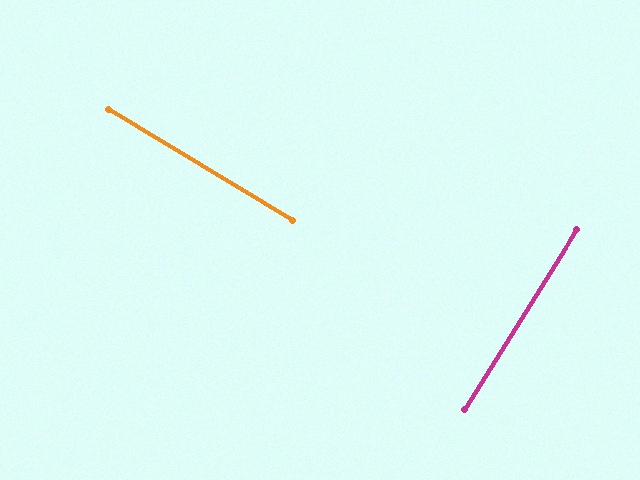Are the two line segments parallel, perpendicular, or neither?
Perpendicular — they meet at approximately 89°.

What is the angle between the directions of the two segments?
Approximately 89 degrees.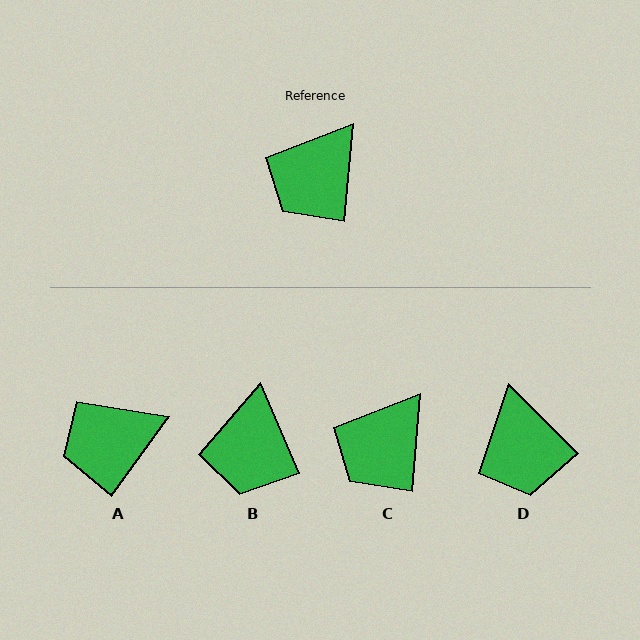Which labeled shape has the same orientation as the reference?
C.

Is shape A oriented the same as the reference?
No, it is off by about 31 degrees.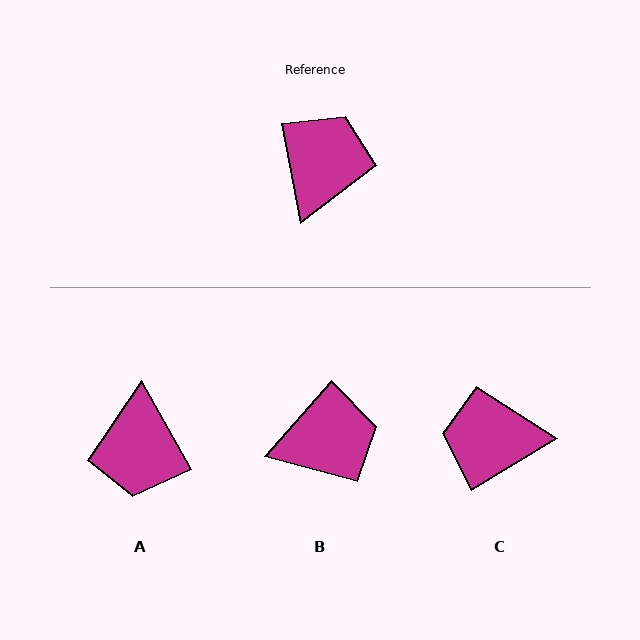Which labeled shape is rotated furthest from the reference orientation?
A, about 162 degrees away.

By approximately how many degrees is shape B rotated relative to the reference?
Approximately 52 degrees clockwise.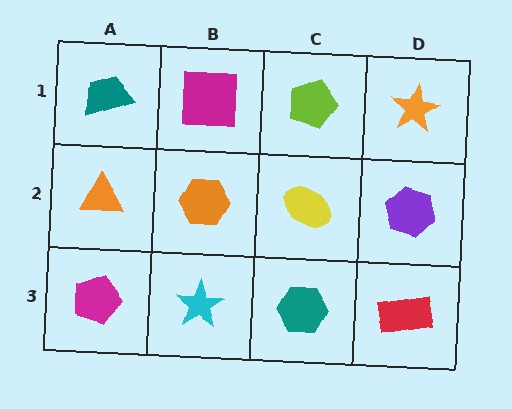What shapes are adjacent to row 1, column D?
A purple hexagon (row 2, column D), a lime pentagon (row 1, column C).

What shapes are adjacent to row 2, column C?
A lime pentagon (row 1, column C), a teal hexagon (row 3, column C), an orange hexagon (row 2, column B), a purple hexagon (row 2, column D).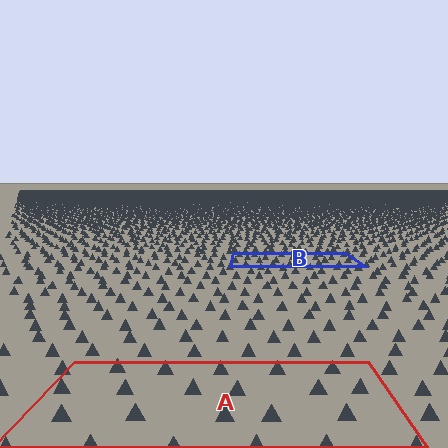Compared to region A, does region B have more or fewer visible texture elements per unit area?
Region B has more texture elements per unit area — they are packed more densely because it is farther away.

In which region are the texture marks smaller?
The texture marks are smaller in region B, because it is farther away.